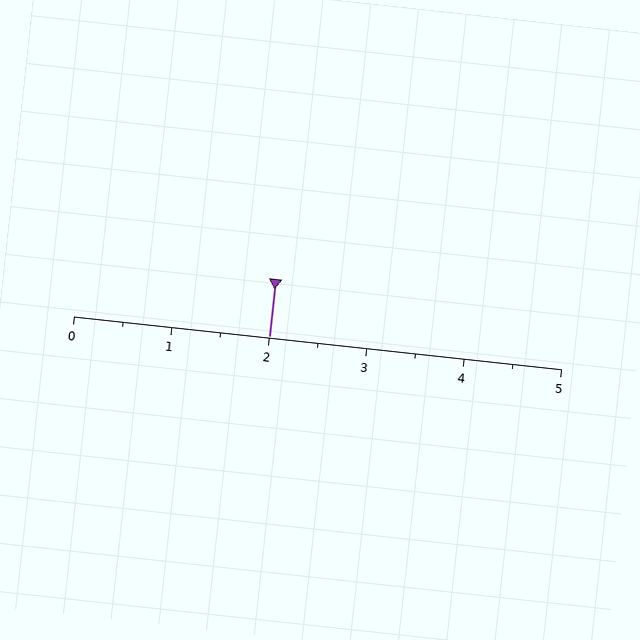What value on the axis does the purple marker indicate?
The marker indicates approximately 2.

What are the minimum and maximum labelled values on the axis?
The axis runs from 0 to 5.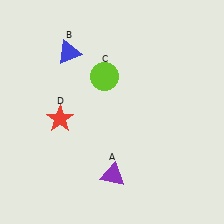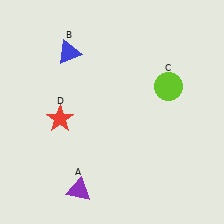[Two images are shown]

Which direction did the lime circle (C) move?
The lime circle (C) moved right.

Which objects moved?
The objects that moved are: the purple triangle (A), the lime circle (C).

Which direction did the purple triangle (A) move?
The purple triangle (A) moved left.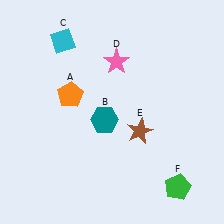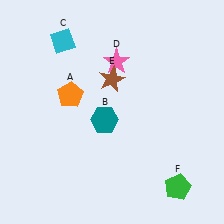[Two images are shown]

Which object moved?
The brown star (E) moved up.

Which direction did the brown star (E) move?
The brown star (E) moved up.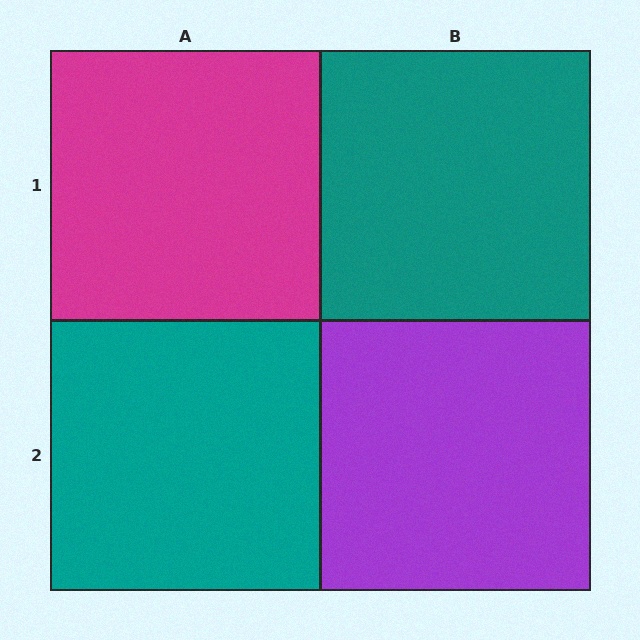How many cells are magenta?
1 cell is magenta.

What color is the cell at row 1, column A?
Magenta.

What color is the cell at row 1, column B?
Teal.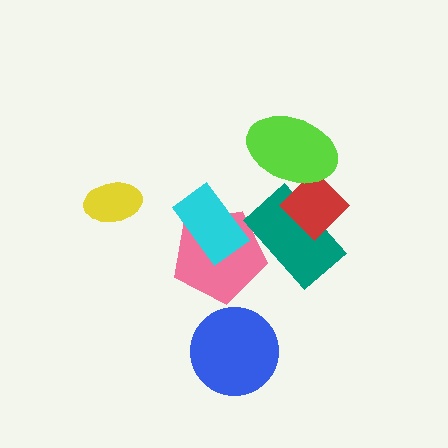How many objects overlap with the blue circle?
0 objects overlap with the blue circle.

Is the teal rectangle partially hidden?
Yes, it is partially covered by another shape.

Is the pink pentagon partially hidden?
Yes, it is partially covered by another shape.